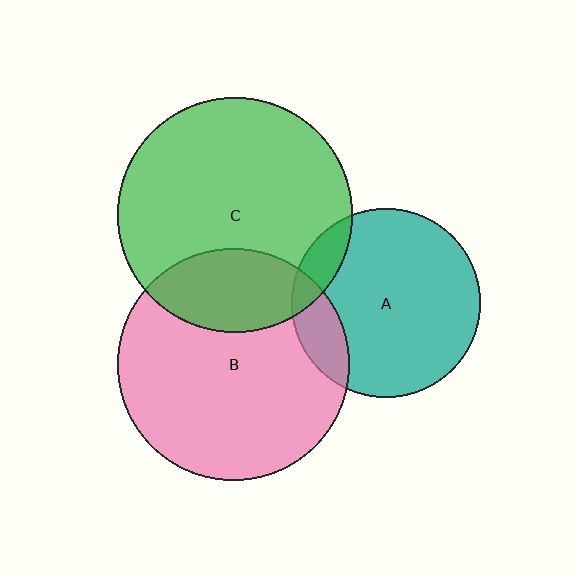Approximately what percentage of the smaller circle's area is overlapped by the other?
Approximately 10%.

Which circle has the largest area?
Circle C (green).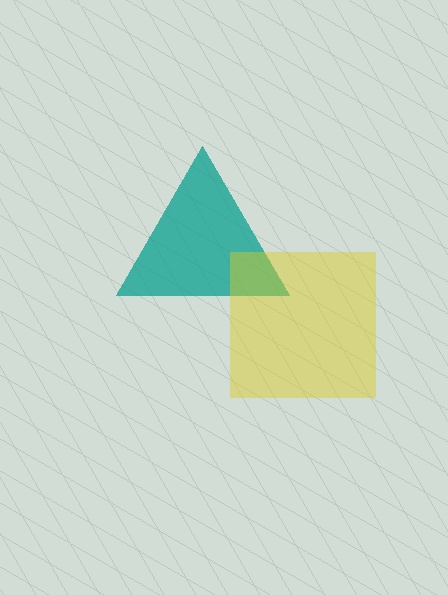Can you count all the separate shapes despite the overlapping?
Yes, there are 2 separate shapes.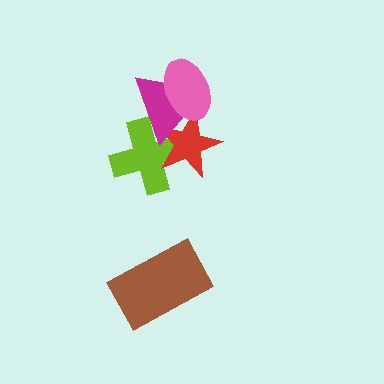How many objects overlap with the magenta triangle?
3 objects overlap with the magenta triangle.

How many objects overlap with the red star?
3 objects overlap with the red star.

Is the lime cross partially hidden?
Yes, it is partially covered by another shape.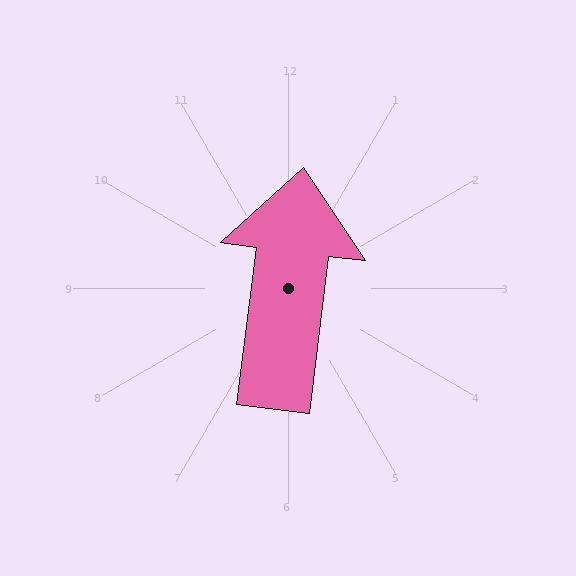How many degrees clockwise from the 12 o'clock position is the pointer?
Approximately 7 degrees.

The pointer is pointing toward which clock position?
Roughly 12 o'clock.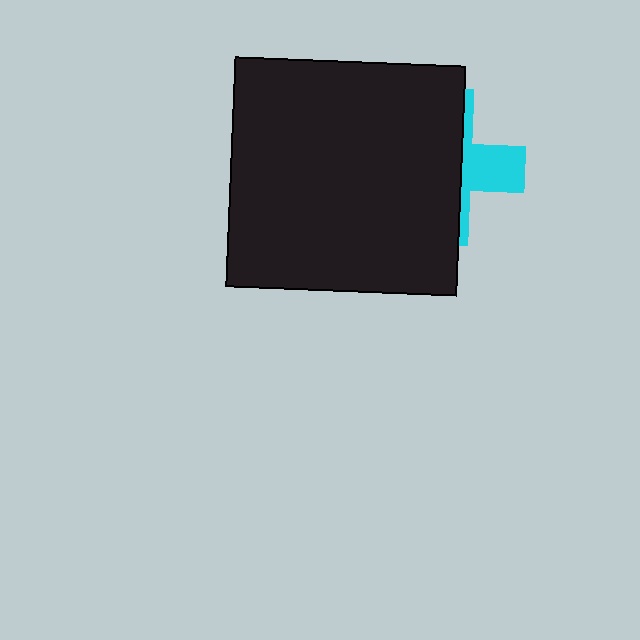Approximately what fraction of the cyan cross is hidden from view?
Roughly 67% of the cyan cross is hidden behind the black square.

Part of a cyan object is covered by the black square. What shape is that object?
It is a cross.